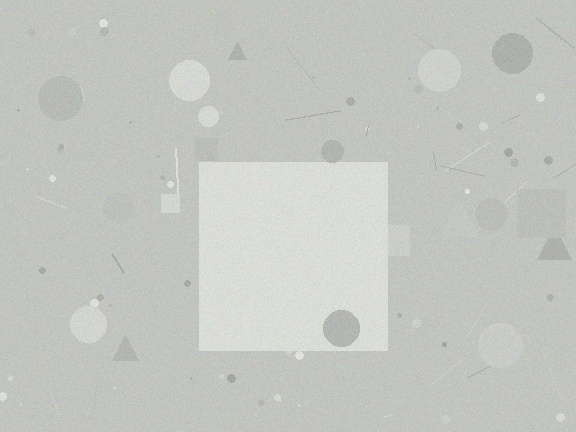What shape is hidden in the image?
A square is hidden in the image.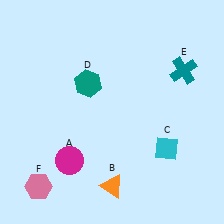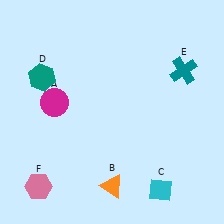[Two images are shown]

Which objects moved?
The objects that moved are: the magenta circle (A), the cyan diamond (C), the teal hexagon (D).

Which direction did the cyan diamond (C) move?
The cyan diamond (C) moved down.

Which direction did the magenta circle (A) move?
The magenta circle (A) moved up.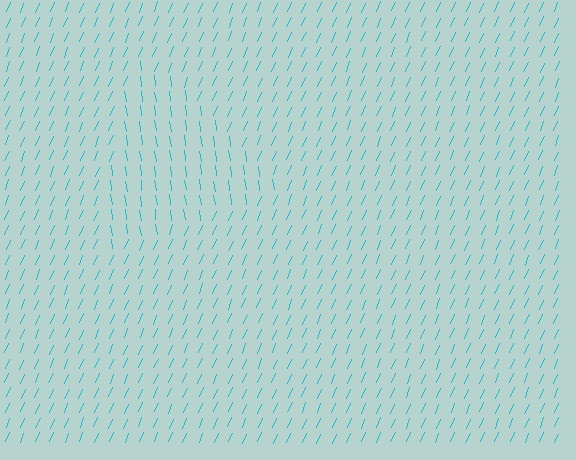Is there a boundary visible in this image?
Yes, there is a texture boundary formed by a change in line orientation.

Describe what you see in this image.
The image is filled with small cyan line segments. A triangle region in the image has lines oriented differently from the surrounding lines, creating a visible texture boundary.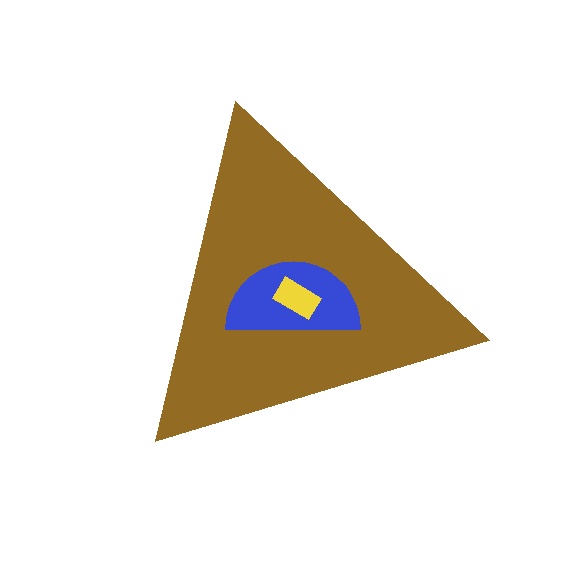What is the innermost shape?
The yellow rectangle.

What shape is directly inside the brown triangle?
The blue semicircle.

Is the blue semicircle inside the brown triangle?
Yes.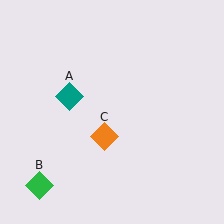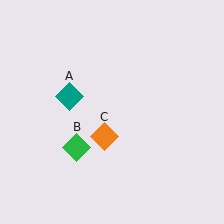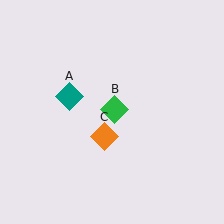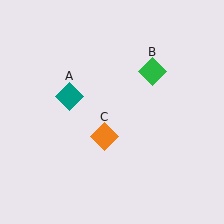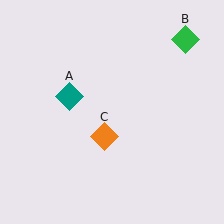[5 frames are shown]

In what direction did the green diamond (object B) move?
The green diamond (object B) moved up and to the right.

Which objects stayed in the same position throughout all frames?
Teal diamond (object A) and orange diamond (object C) remained stationary.